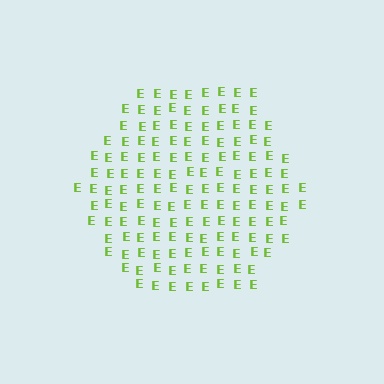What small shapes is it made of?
It is made of small letter E's.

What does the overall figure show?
The overall figure shows a hexagon.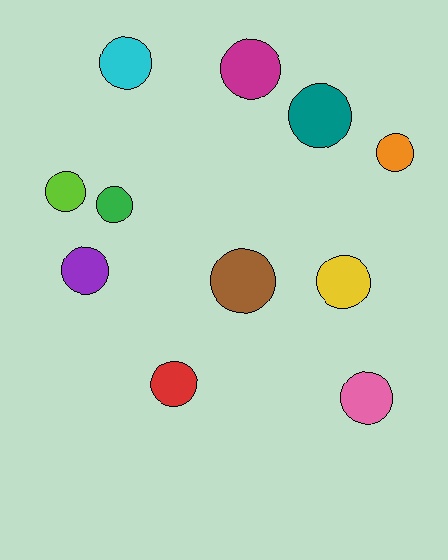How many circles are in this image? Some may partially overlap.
There are 11 circles.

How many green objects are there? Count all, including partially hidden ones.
There is 1 green object.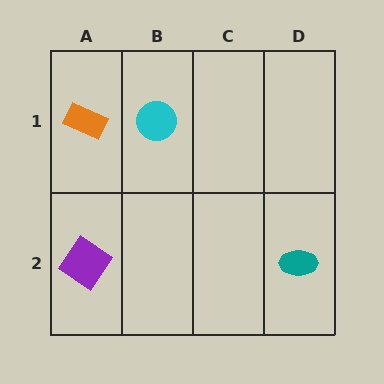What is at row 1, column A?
An orange rectangle.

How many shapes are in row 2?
2 shapes.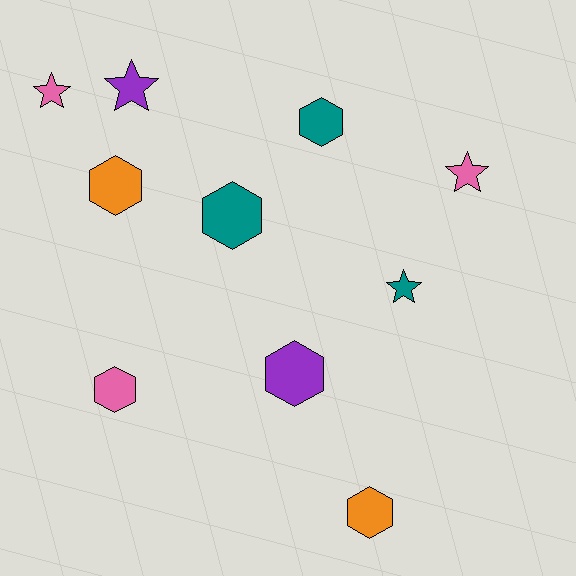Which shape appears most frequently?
Hexagon, with 6 objects.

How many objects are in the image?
There are 10 objects.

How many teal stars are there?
There is 1 teal star.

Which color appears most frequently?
Pink, with 3 objects.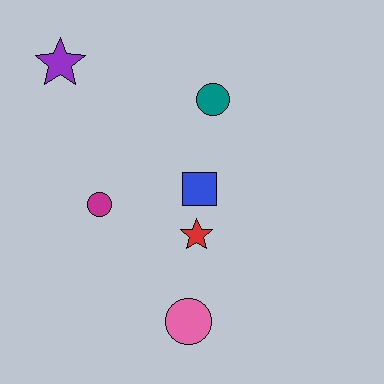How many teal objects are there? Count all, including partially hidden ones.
There is 1 teal object.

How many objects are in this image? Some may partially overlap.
There are 6 objects.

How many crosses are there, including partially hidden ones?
There are no crosses.